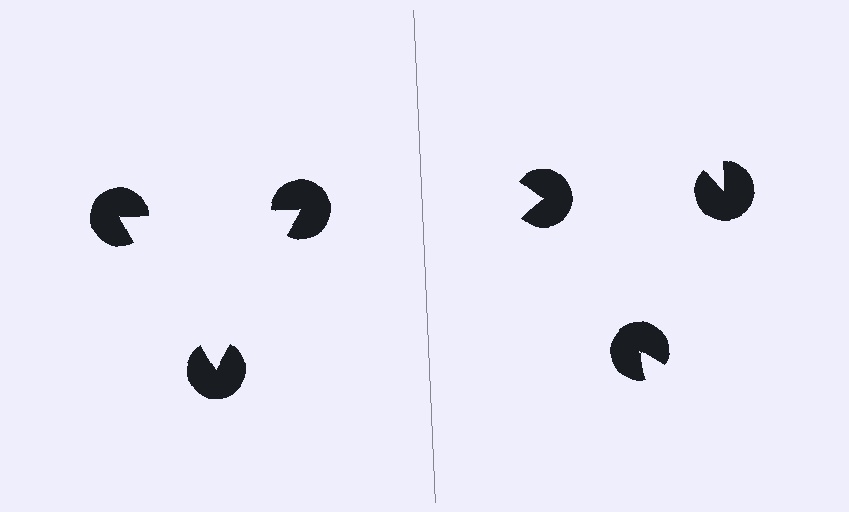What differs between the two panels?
The pac-man discs are positioned identically on both sides; only the wedge orientations differ. On the left they align to a triangle; on the right they are misaligned.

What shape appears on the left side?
An illusory triangle.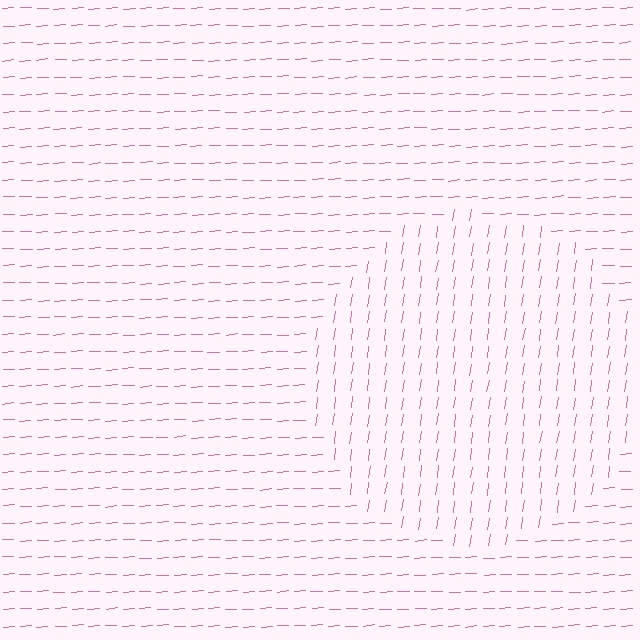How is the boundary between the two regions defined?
The boundary is defined purely by a change in line orientation (approximately 78 degrees difference). All lines are the same color and thickness.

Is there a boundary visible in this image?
Yes, there is a texture boundary formed by a change in line orientation.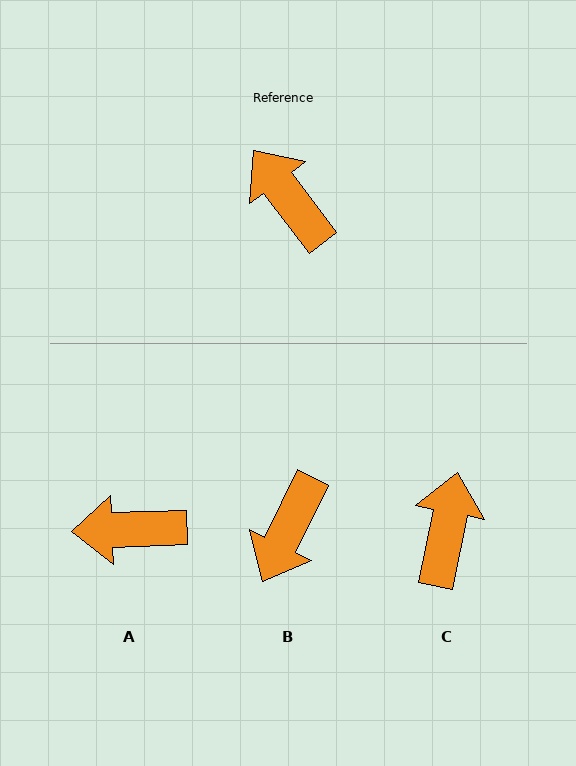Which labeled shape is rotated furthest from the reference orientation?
B, about 117 degrees away.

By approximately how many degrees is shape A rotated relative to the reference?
Approximately 55 degrees counter-clockwise.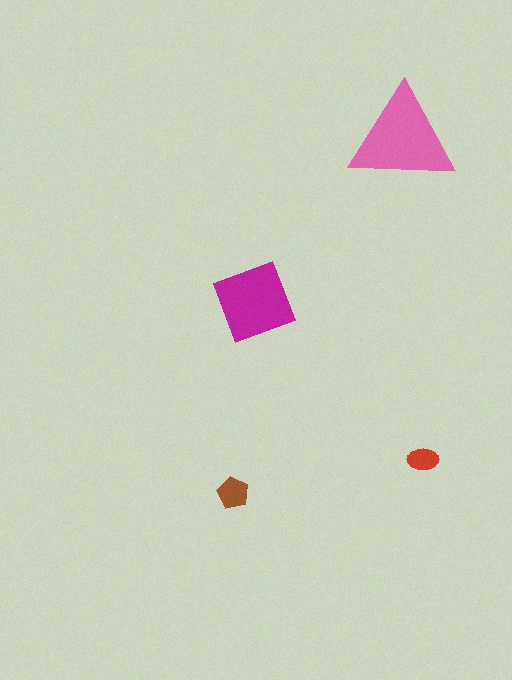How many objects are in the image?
There are 4 objects in the image.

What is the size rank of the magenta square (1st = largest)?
2nd.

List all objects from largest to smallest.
The pink triangle, the magenta square, the brown pentagon, the red ellipse.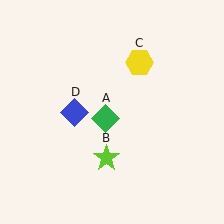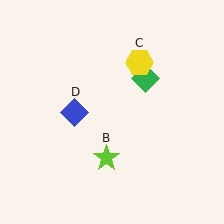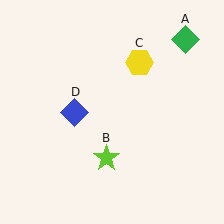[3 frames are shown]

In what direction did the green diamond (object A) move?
The green diamond (object A) moved up and to the right.